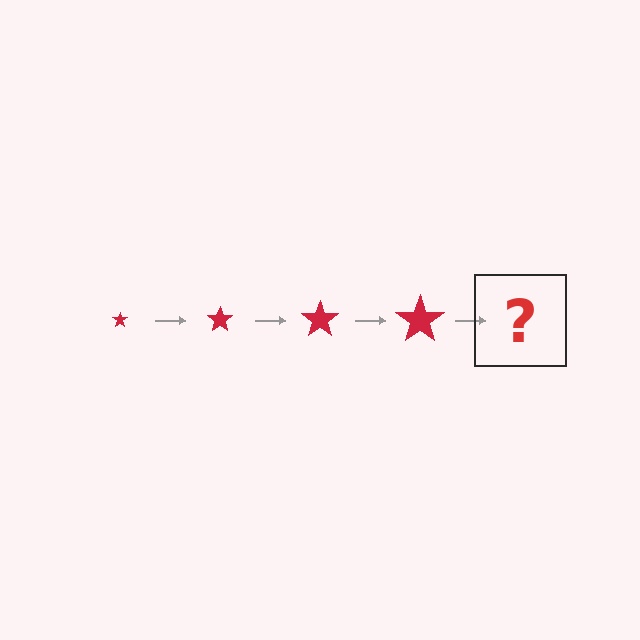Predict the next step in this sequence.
The next step is a red star, larger than the previous one.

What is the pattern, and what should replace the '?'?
The pattern is that the star gets progressively larger each step. The '?' should be a red star, larger than the previous one.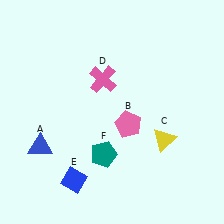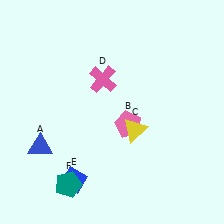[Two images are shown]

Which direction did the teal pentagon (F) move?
The teal pentagon (F) moved left.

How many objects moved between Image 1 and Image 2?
2 objects moved between the two images.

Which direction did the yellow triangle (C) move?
The yellow triangle (C) moved left.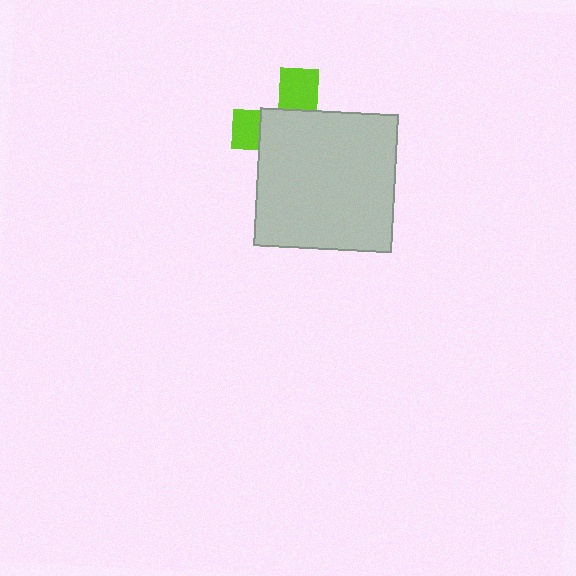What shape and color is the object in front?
The object in front is a light gray square.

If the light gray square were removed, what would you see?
You would see the complete lime cross.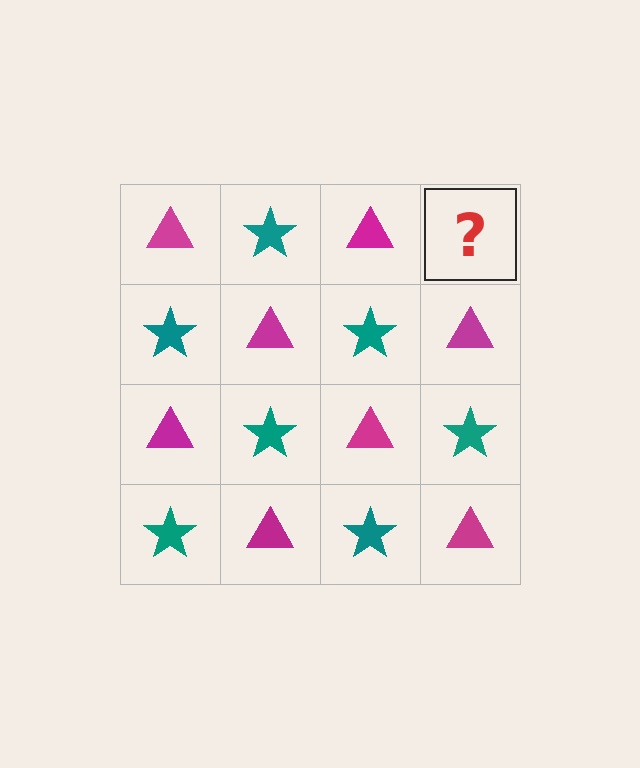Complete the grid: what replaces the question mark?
The question mark should be replaced with a teal star.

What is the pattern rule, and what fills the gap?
The rule is that it alternates magenta triangle and teal star in a checkerboard pattern. The gap should be filled with a teal star.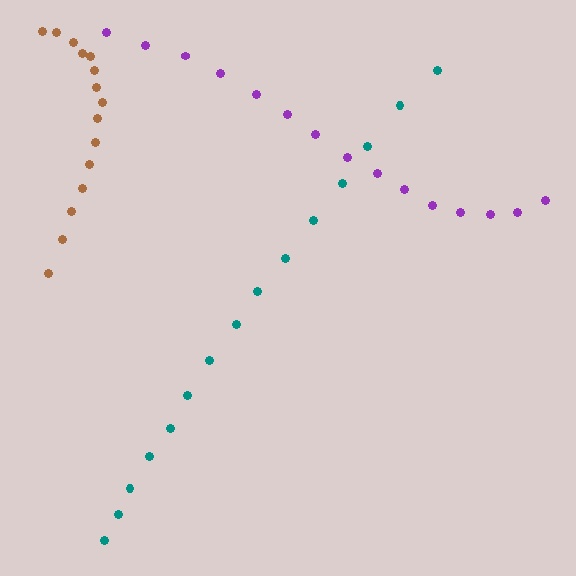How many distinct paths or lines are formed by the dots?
There are 3 distinct paths.